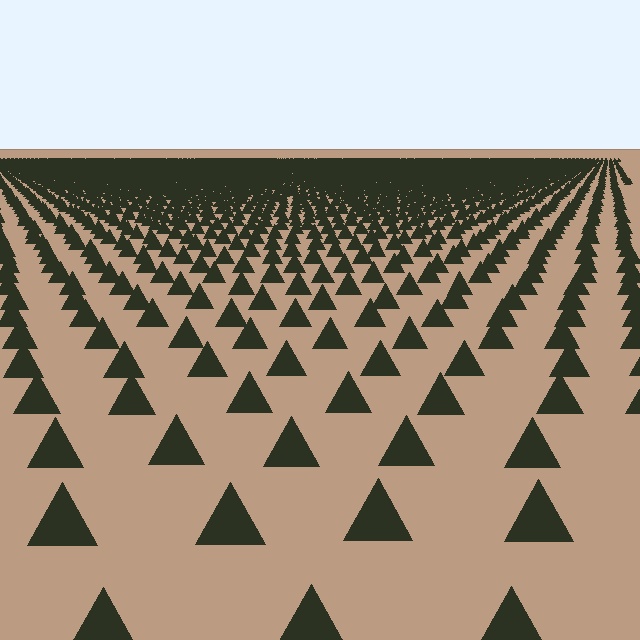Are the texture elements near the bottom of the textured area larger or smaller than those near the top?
Larger. Near the bottom, elements are closer to the viewer and appear at a bigger on-screen size.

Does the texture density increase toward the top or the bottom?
Density increases toward the top.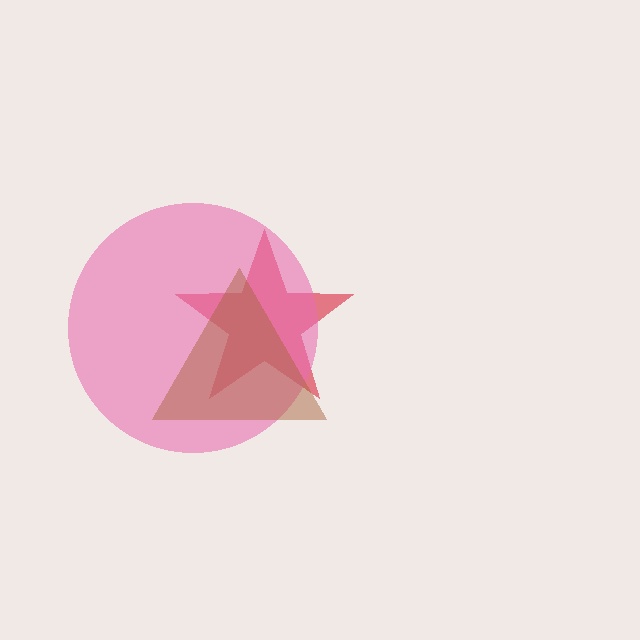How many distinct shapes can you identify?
There are 3 distinct shapes: a red star, a pink circle, a brown triangle.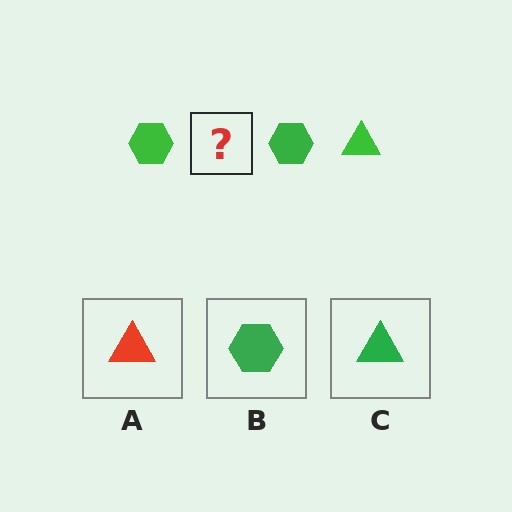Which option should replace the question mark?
Option C.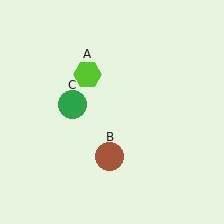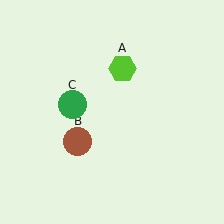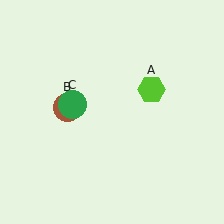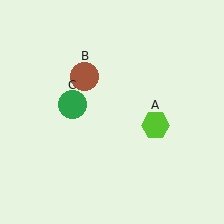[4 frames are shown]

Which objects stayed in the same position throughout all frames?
Green circle (object C) remained stationary.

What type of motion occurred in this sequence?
The lime hexagon (object A), brown circle (object B) rotated clockwise around the center of the scene.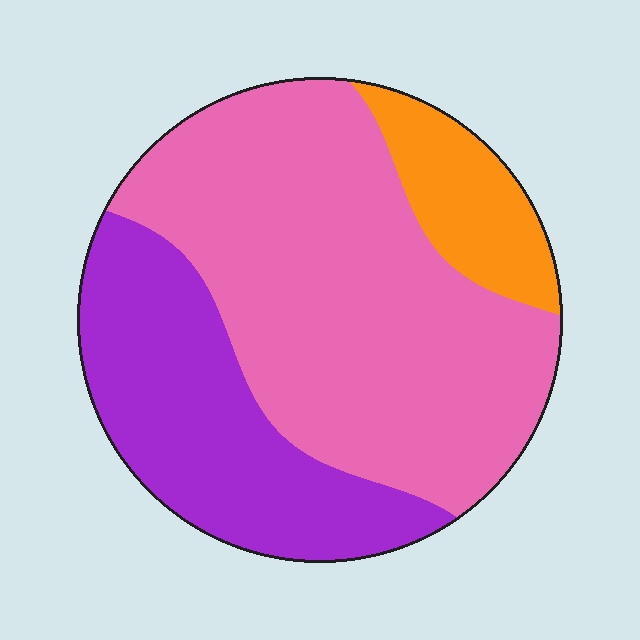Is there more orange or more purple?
Purple.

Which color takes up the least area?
Orange, at roughly 10%.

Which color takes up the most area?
Pink, at roughly 60%.